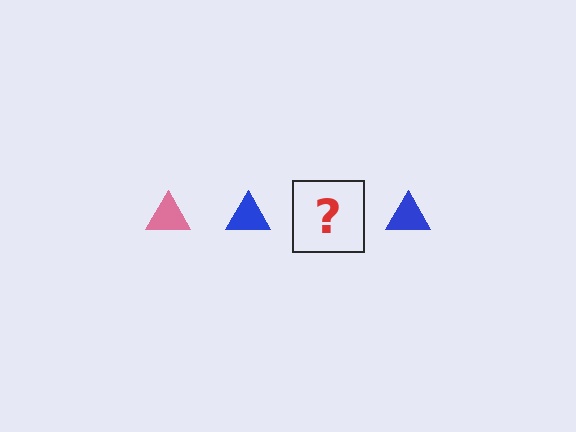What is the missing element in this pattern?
The missing element is a pink triangle.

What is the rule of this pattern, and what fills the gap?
The rule is that the pattern cycles through pink, blue triangles. The gap should be filled with a pink triangle.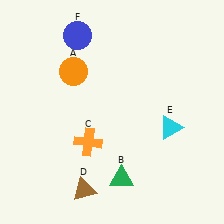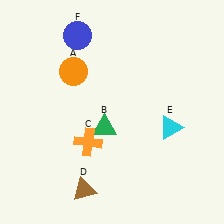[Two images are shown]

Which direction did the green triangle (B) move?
The green triangle (B) moved up.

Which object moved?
The green triangle (B) moved up.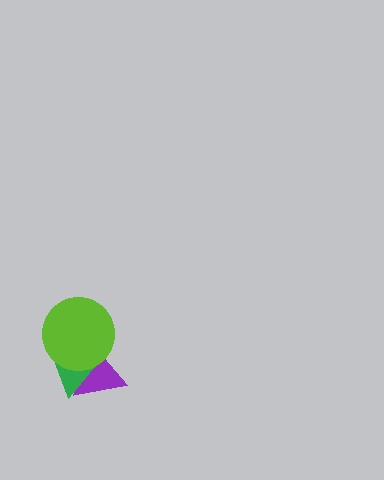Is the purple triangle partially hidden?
Yes, it is partially covered by another shape.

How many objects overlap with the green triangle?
2 objects overlap with the green triangle.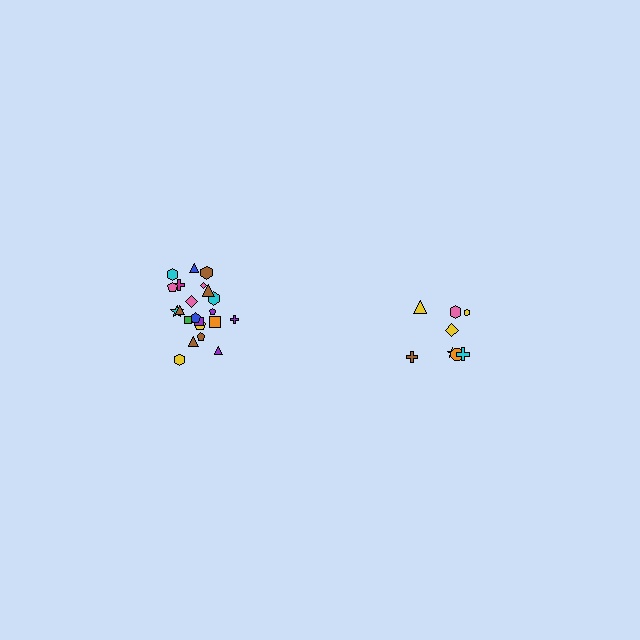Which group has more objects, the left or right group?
The left group.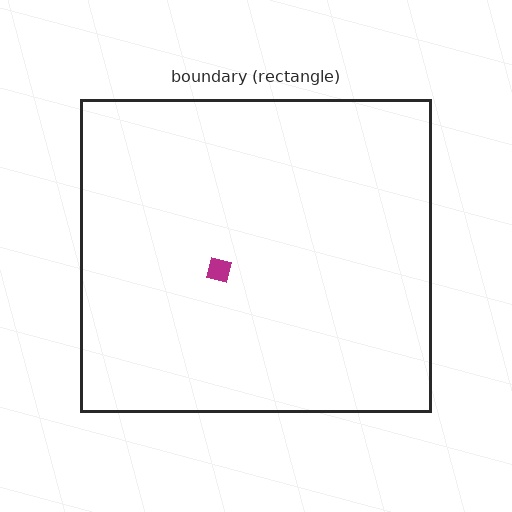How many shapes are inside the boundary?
1 inside, 0 outside.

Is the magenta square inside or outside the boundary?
Inside.